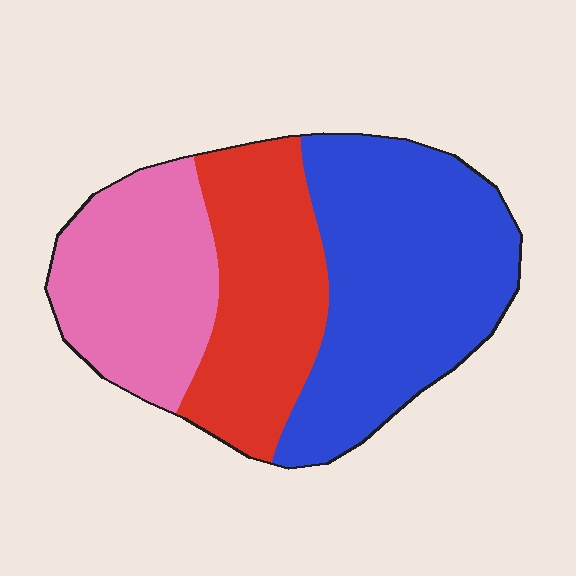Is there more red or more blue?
Blue.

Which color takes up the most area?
Blue, at roughly 45%.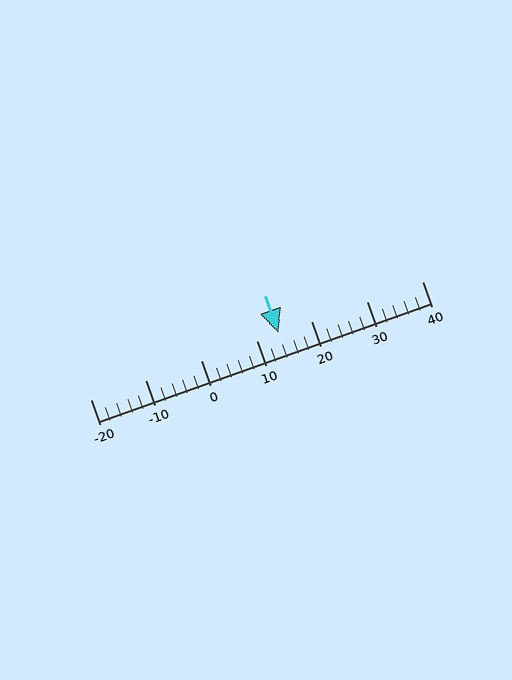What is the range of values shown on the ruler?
The ruler shows values from -20 to 40.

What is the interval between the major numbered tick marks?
The major tick marks are spaced 10 units apart.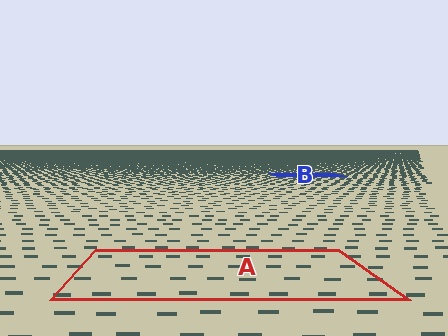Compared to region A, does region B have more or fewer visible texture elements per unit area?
Region B has more texture elements per unit area — they are packed more densely because it is farther away.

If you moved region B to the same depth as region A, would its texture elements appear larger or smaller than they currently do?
They would appear larger. At a closer depth, the same texture elements are projected at a bigger on-screen size.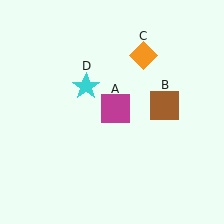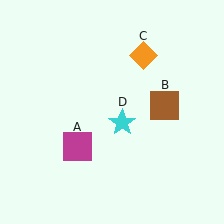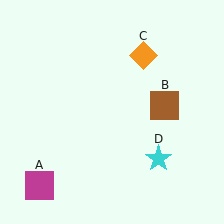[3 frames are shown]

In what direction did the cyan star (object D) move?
The cyan star (object D) moved down and to the right.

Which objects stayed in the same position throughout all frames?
Brown square (object B) and orange diamond (object C) remained stationary.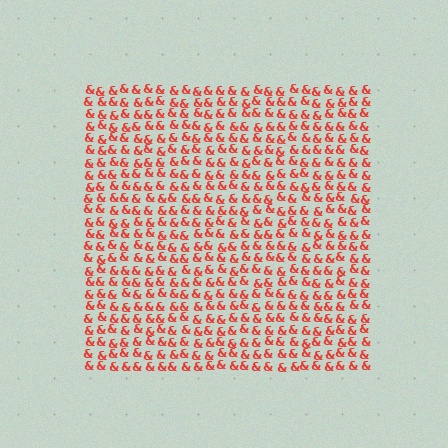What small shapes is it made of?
It is made of small ampersands.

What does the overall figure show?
The overall figure shows a square.